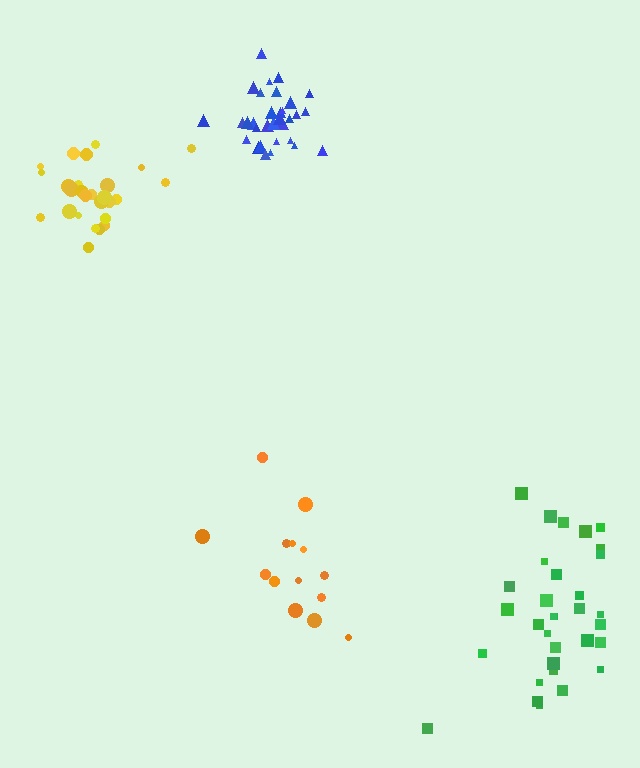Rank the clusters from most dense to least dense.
blue, yellow, green, orange.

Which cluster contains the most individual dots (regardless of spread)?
Blue (33).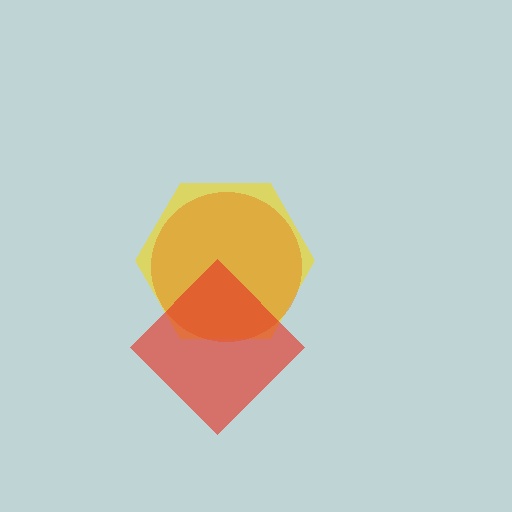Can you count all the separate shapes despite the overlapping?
Yes, there are 3 separate shapes.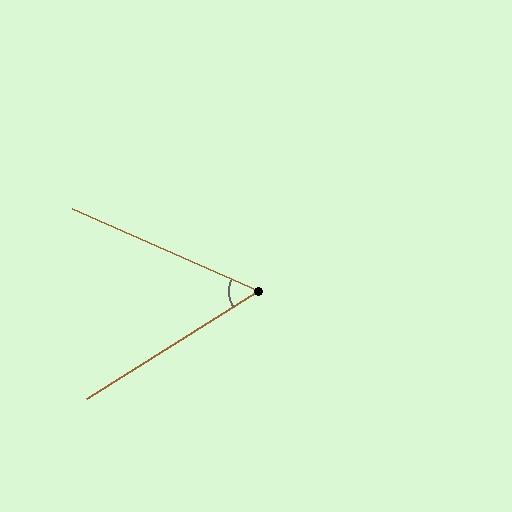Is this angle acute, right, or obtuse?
It is acute.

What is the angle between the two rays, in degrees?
Approximately 56 degrees.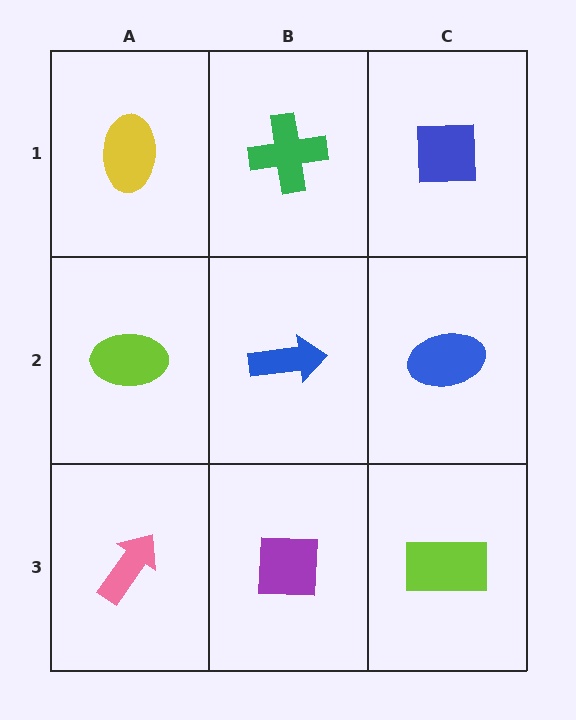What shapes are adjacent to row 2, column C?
A blue square (row 1, column C), a lime rectangle (row 3, column C), a blue arrow (row 2, column B).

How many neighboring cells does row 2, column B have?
4.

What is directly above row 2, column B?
A green cross.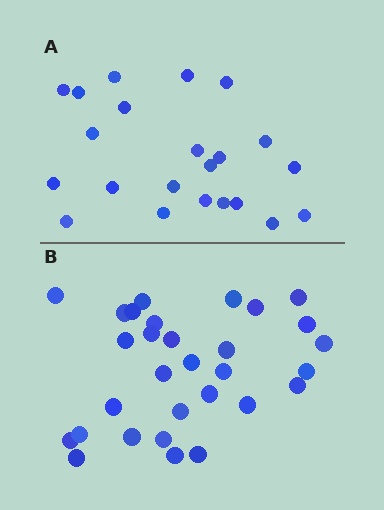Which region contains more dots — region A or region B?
Region B (the bottom region) has more dots.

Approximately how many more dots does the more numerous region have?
Region B has roughly 8 or so more dots than region A.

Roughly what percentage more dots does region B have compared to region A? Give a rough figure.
About 35% more.